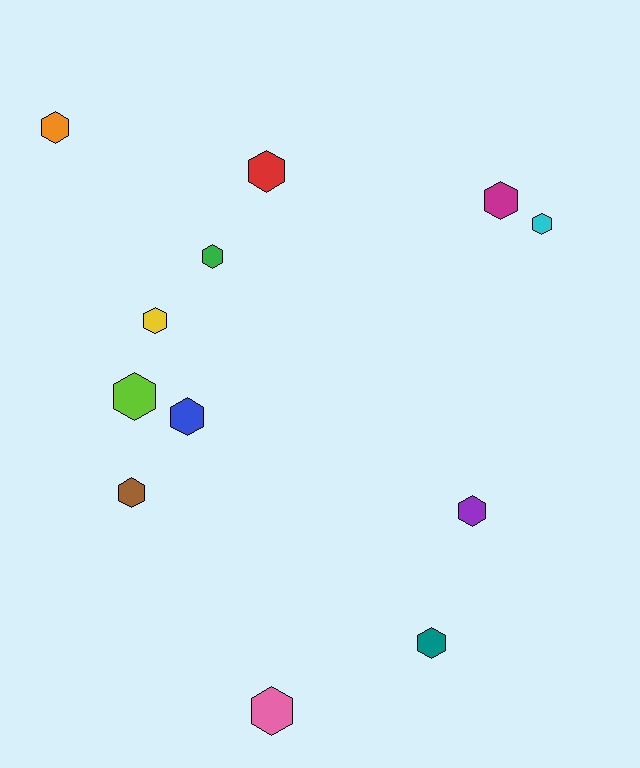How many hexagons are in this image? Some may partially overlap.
There are 12 hexagons.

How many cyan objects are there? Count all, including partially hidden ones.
There is 1 cyan object.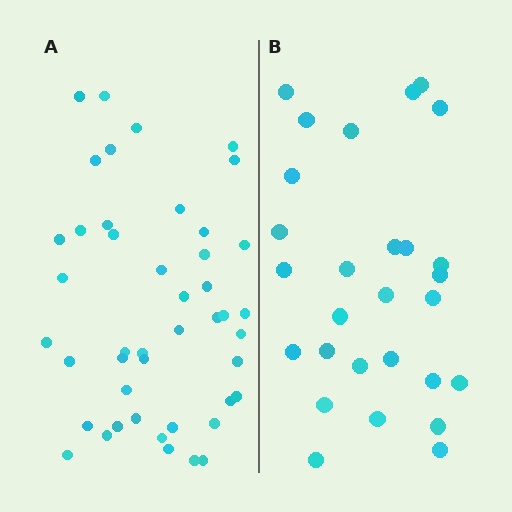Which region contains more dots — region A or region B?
Region A (the left region) has more dots.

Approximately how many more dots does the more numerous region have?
Region A has approximately 15 more dots than region B.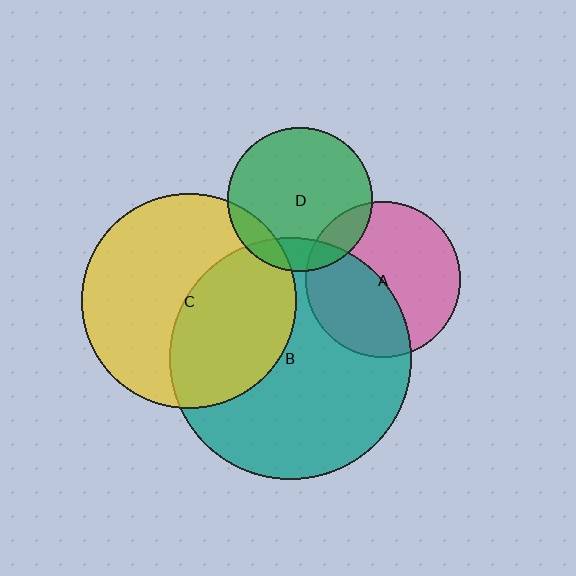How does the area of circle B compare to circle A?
Approximately 2.4 times.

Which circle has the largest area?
Circle B (teal).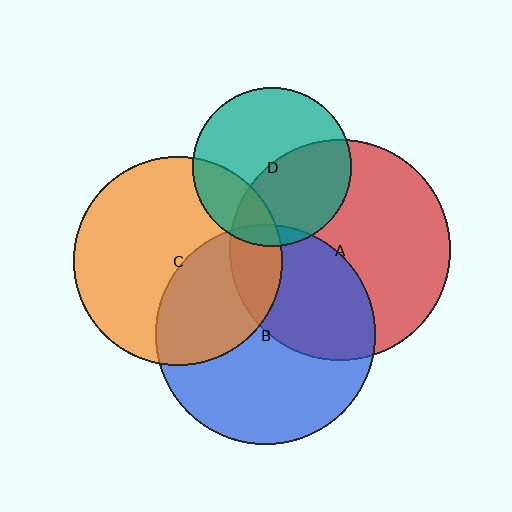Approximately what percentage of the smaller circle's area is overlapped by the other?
Approximately 5%.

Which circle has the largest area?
Circle A (red).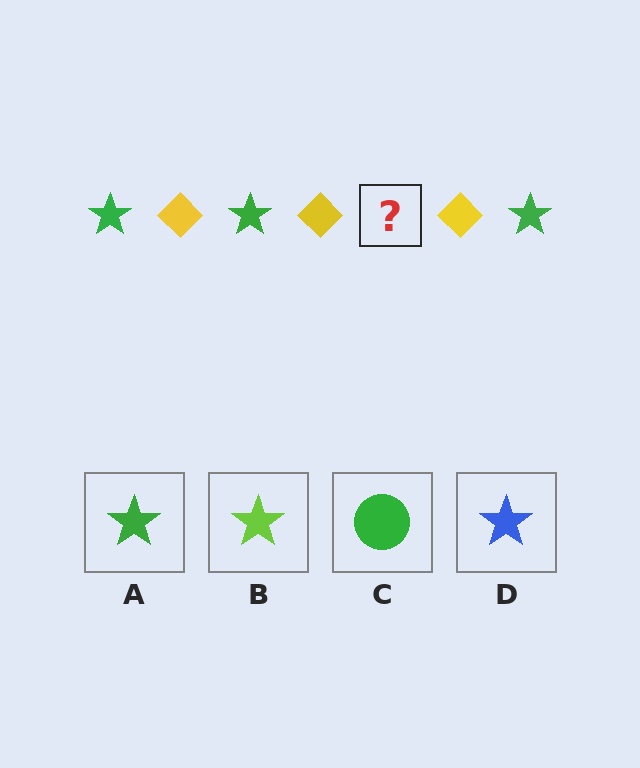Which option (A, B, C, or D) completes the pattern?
A.